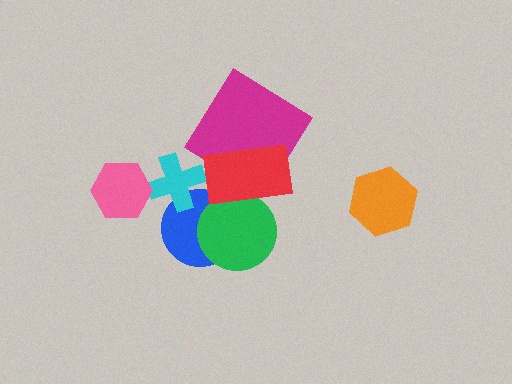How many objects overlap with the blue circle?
3 objects overlap with the blue circle.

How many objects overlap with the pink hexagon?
0 objects overlap with the pink hexagon.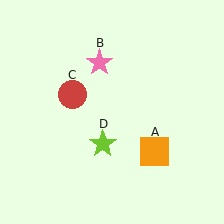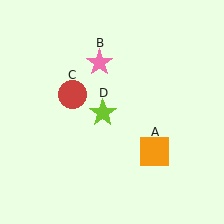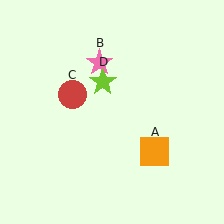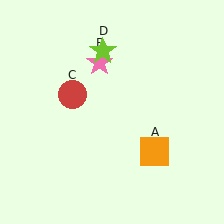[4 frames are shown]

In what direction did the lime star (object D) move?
The lime star (object D) moved up.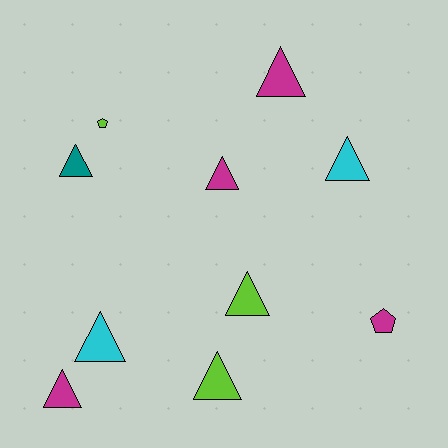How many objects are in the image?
There are 10 objects.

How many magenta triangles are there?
There are 3 magenta triangles.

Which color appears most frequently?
Magenta, with 4 objects.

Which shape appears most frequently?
Triangle, with 8 objects.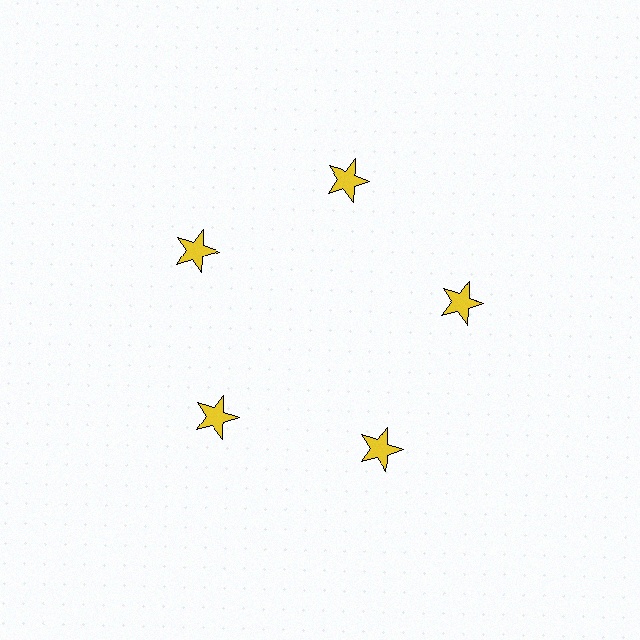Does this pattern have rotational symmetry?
Yes, this pattern has 5-fold rotational symmetry. It looks the same after rotating 72 degrees around the center.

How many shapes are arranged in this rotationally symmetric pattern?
There are 5 shapes, arranged in 5 groups of 1.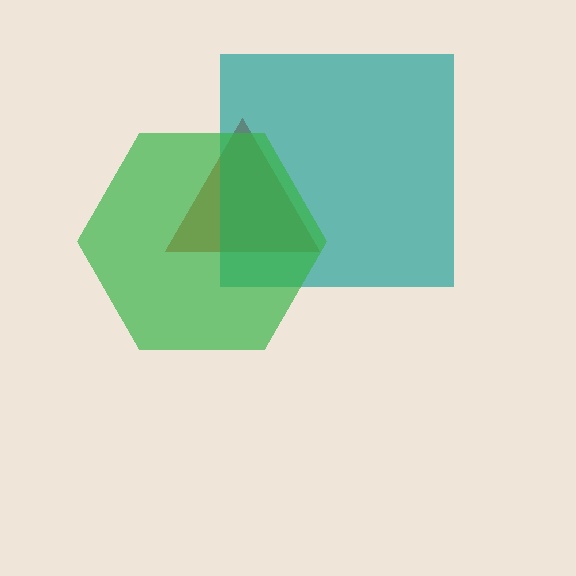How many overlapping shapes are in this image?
There are 3 overlapping shapes in the image.